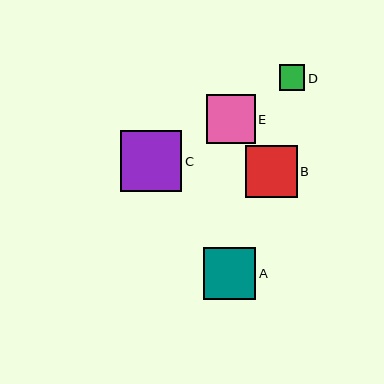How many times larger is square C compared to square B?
Square C is approximately 1.2 times the size of square B.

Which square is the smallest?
Square D is the smallest with a size of approximately 26 pixels.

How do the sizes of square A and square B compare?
Square A and square B are approximately the same size.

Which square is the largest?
Square C is the largest with a size of approximately 61 pixels.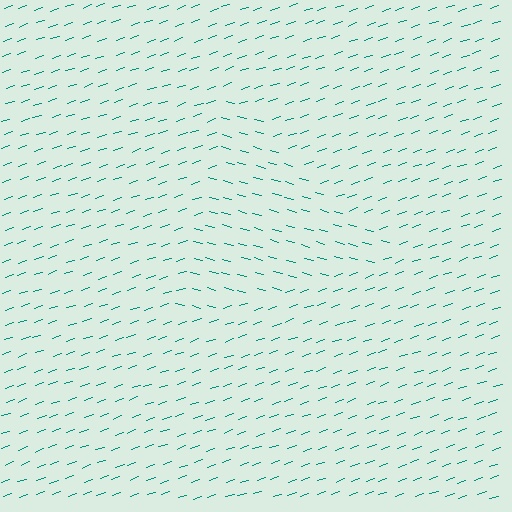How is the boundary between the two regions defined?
The boundary is defined purely by a change in line orientation (approximately 35 degrees difference). All lines are the same color and thickness.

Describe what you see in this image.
The image is filled with small teal line segments. A triangle region in the image has lines oriented differently from the surrounding lines, creating a visible texture boundary.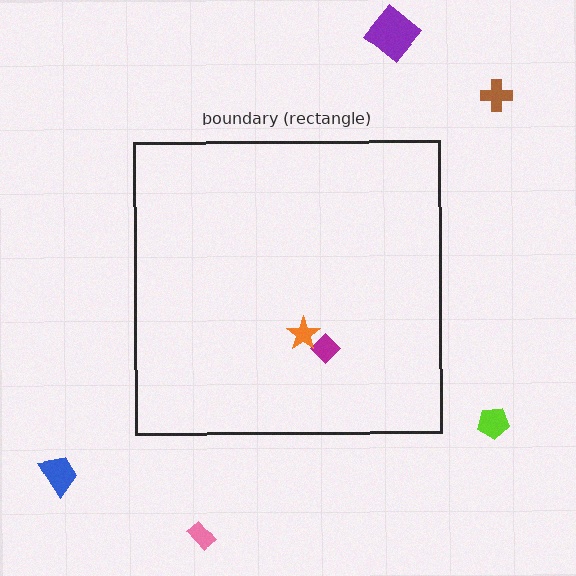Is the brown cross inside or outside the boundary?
Outside.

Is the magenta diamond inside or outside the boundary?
Inside.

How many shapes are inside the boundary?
2 inside, 5 outside.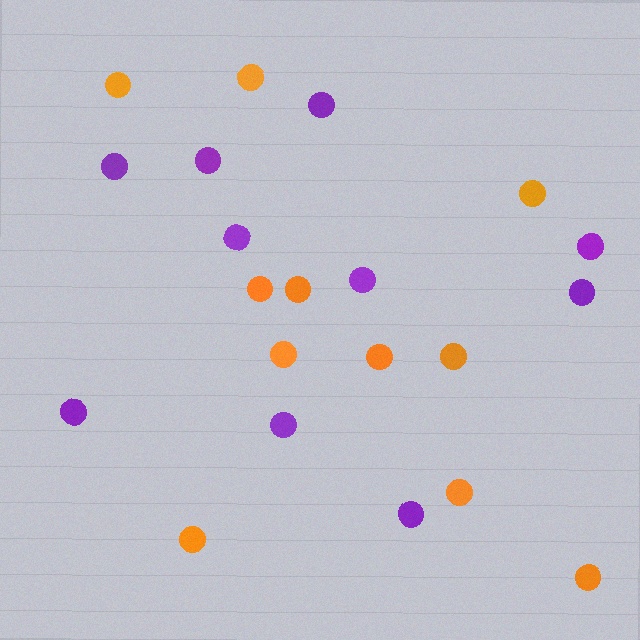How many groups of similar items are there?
There are 2 groups: one group of purple circles (10) and one group of orange circles (11).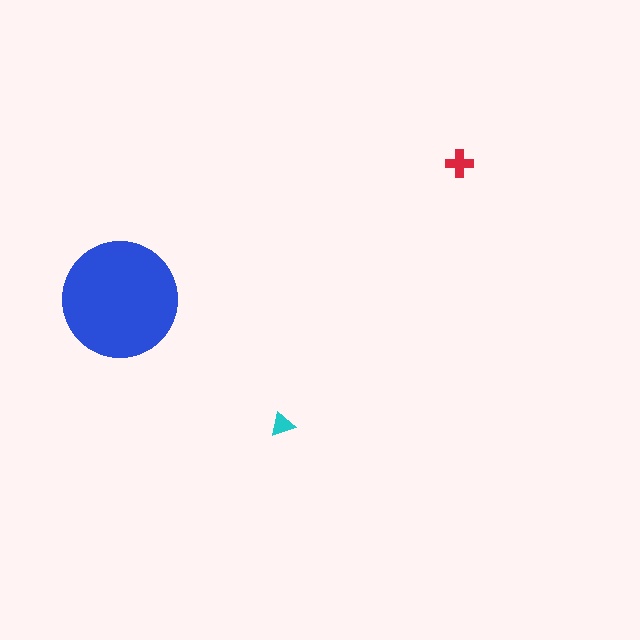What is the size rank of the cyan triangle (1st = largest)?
3rd.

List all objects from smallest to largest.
The cyan triangle, the red cross, the blue circle.